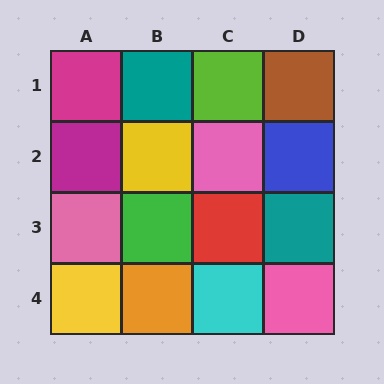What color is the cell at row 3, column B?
Green.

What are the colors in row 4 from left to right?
Yellow, orange, cyan, pink.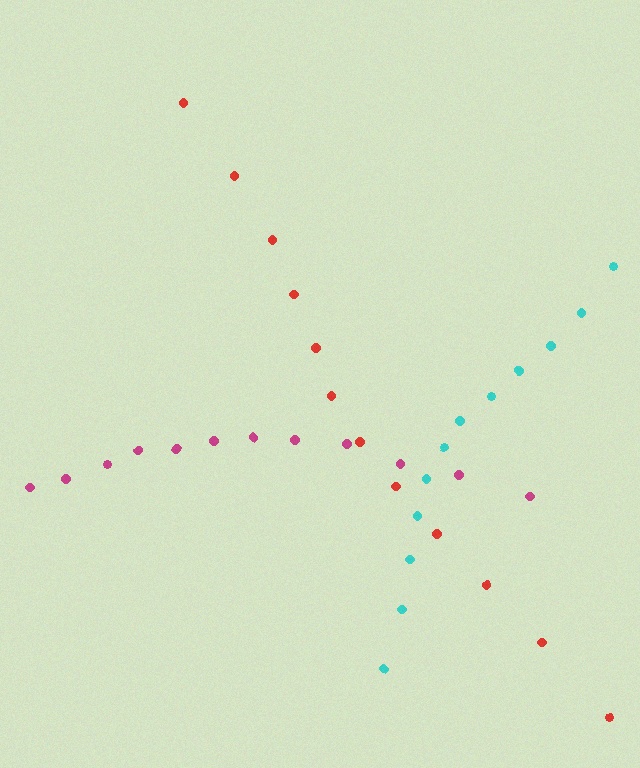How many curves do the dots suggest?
There are 3 distinct paths.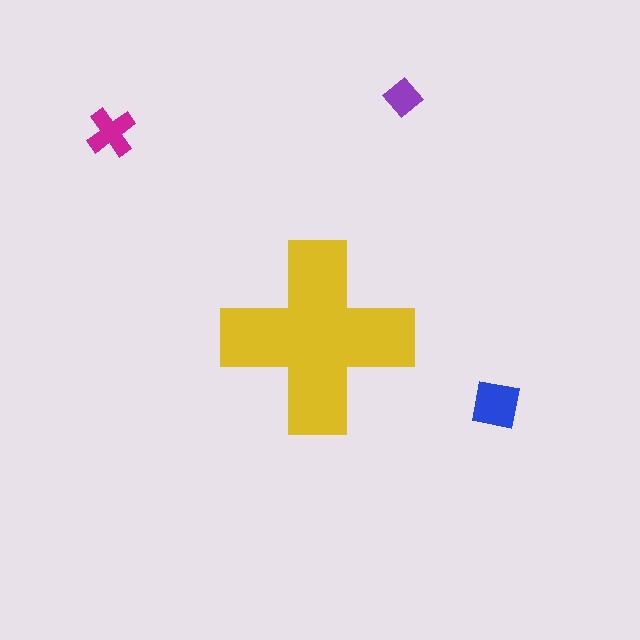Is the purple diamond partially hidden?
No, the purple diamond is fully visible.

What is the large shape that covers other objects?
A yellow cross.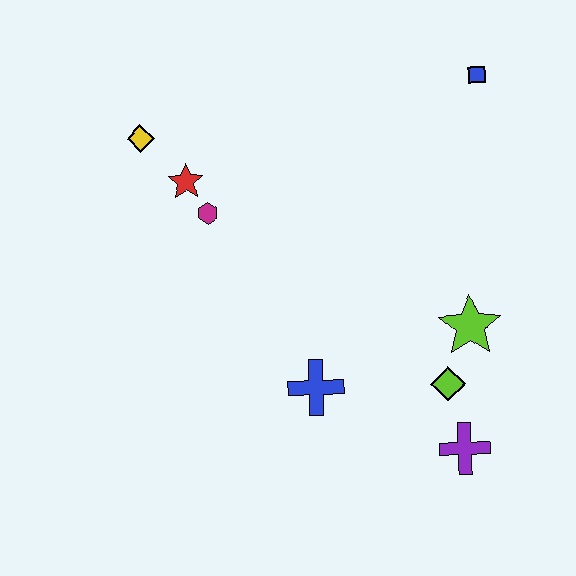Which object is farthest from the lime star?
The yellow diamond is farthest from the lime star.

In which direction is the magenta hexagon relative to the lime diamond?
The magenta hexagon is to the left of the lime diamond.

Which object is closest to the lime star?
The lime diamond is closest to the lime star.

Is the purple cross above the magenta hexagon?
No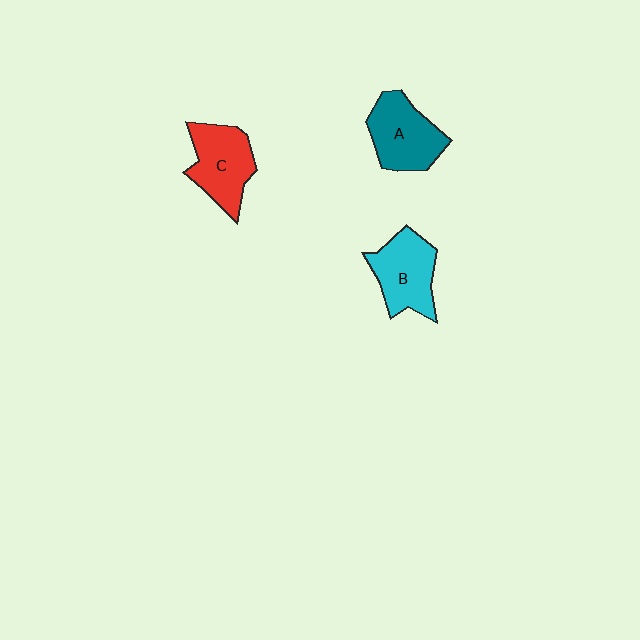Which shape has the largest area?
Shape C (red).